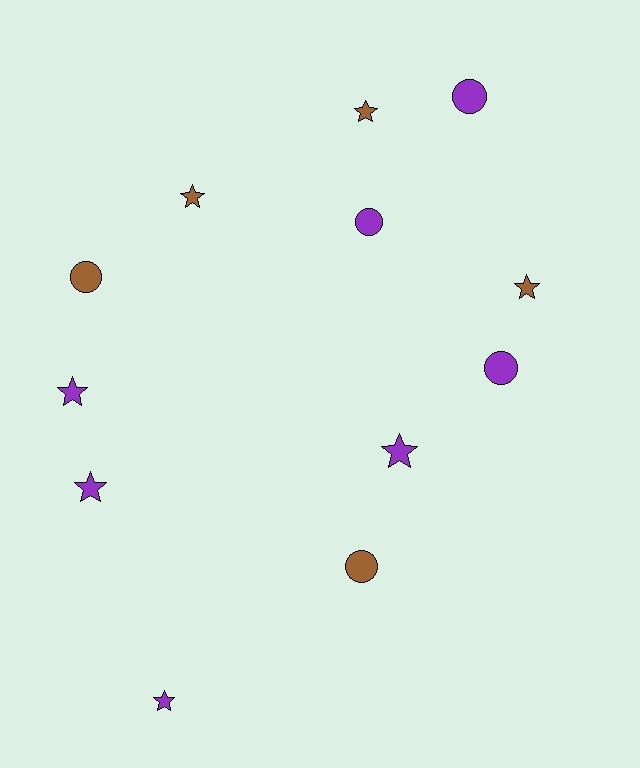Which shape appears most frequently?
Star, with 7 objects.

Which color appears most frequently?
Purple, with 7 objects.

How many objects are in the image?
There are 12 objects.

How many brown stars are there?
There are 3 brown stars.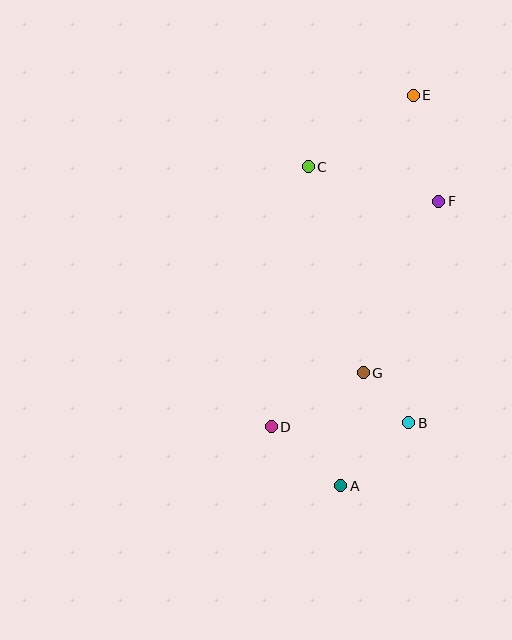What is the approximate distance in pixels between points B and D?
The distance between B and D is approximately 137 pixels.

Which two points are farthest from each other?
Points A and E are farthest from each other.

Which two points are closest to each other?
Points B and G are closest to each other.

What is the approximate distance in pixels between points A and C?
The distance between A and C is approximately 321 pixels.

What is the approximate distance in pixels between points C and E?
The distance between C and E is approximately 127 pixels.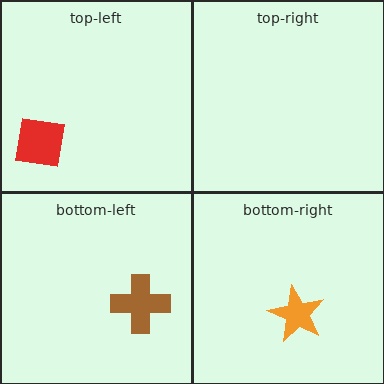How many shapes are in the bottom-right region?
1.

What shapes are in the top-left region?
The red square.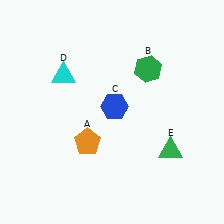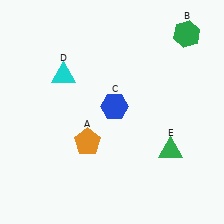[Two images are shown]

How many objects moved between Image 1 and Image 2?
1 object moved between the two images.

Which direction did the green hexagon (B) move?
The green hexagon (B) moved right.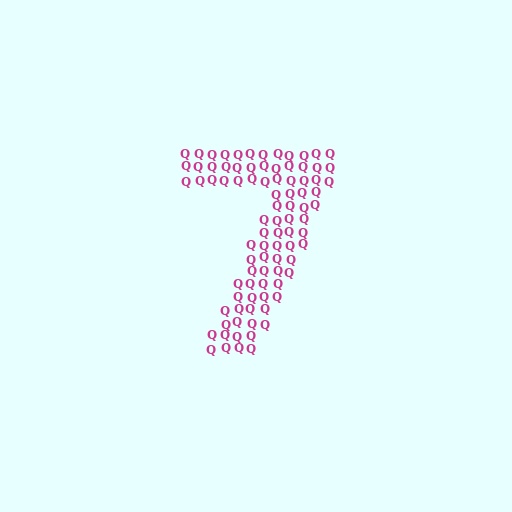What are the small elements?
The small elements are letter Q's.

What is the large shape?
The large shape is the digit 7.